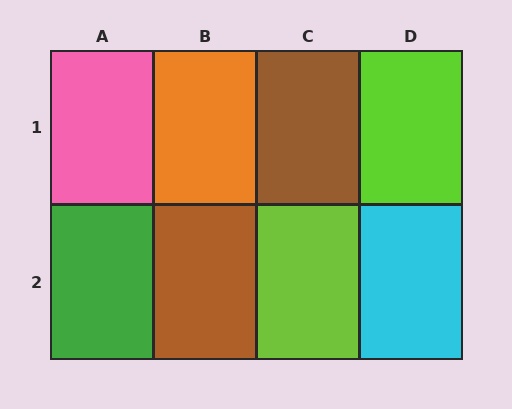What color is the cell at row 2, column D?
Cyan.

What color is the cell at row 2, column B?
Brown.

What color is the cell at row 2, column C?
Lime.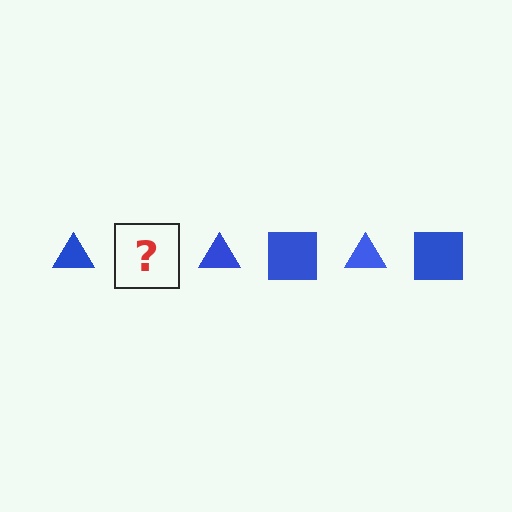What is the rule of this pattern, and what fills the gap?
The rule is that the pattern cycles through triangle, square shapes in blue. The gap should be filled with a blue square.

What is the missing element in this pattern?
The missing element is a blue square.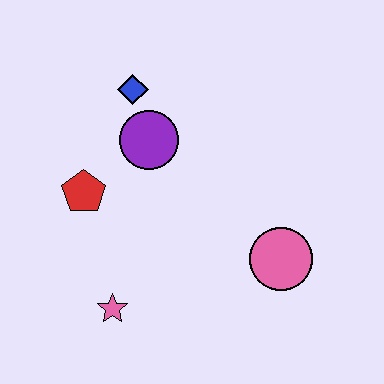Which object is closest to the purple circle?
The blue diamond is closest to the purple circle.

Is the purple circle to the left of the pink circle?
Yes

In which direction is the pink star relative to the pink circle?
The pink star is to the left of the pink circle.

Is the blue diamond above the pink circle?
Yes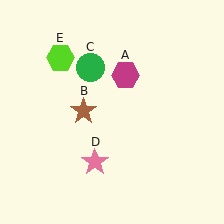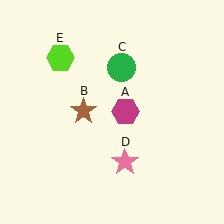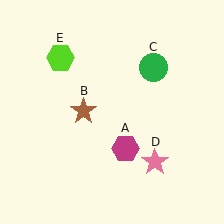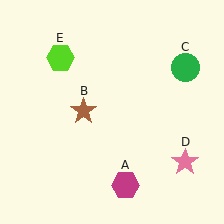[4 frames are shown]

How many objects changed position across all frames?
3 objects changed position: magenta hexagon (object A), green circle (object C), pink star (object D).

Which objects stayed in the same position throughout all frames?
Brown star (object B) and lime hexagon (object E) remained stationary.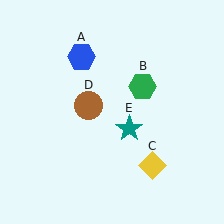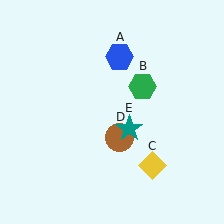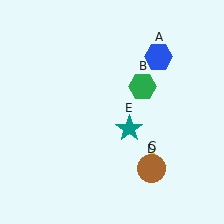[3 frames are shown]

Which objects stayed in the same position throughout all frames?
Green hexagon (object B) and yellow diamond (object C) and teal star (object E) remained stationary.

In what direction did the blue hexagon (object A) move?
The blue hexagon (object A) moved right.